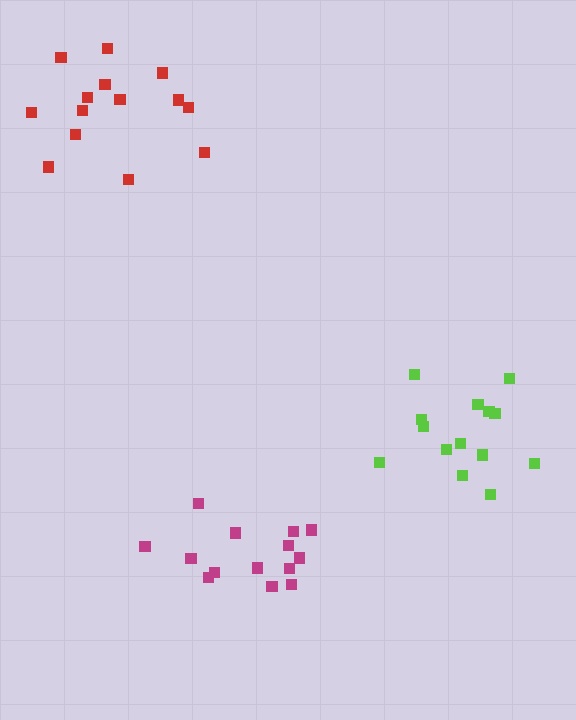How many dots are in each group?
Group 1: 14 dots, Group 2: 14 dots, Group 3: 14 dots (42 total).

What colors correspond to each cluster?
The clusters are colored: red, magenta, lime.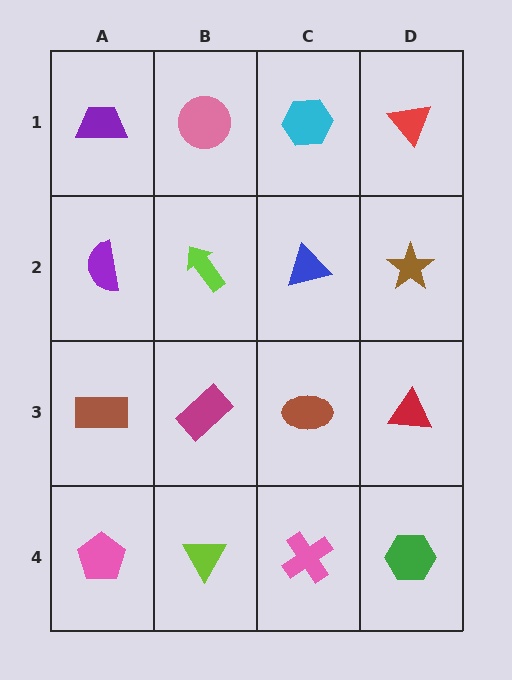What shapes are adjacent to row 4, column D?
A red triangle (row 3, column D), a pink cross (row 4, column C).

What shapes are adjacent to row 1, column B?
A lime arrow (row 2, column B), a purple trapezoid (row 1, column A), a cyan hexagon (row 1, column C).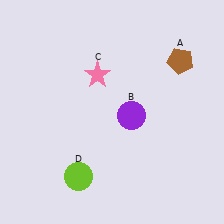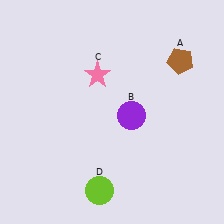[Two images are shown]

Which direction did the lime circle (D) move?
The lime circle (D) moved right.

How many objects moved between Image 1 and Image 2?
1 object moved between the two images.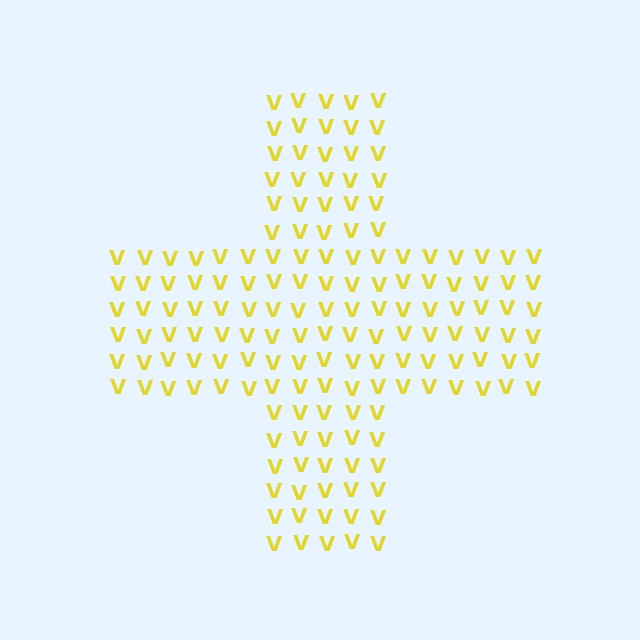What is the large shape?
The large shape is a cross.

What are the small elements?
The small elements are letter V's.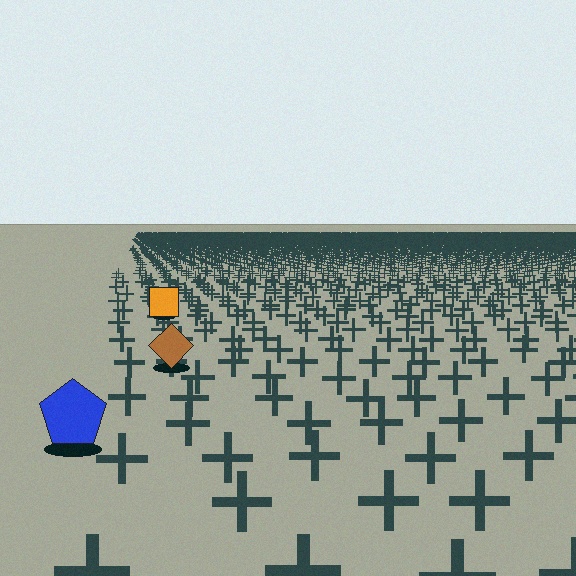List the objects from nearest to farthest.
From nearest to farthest: the blue pentagon, the brown diamond, the orange square.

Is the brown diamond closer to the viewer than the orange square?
Yes. The brown diamond is closer — you can tell from the texture gradient: the ground texture is coarser near it.